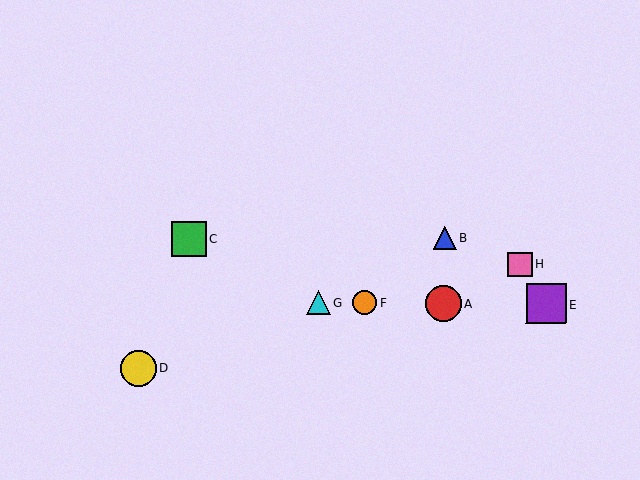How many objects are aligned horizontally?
4 objects (A, E, F, G) are aligned horizontally.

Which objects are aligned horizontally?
Objects A, E, F, G are aligned horizontally.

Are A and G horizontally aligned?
Yes, both are at y≈303.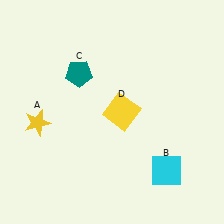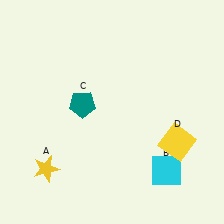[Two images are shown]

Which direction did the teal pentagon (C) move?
The teal pentagon (C) moved down.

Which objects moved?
The objects that moved are: the yellow star (A), the teal pentagon (C), the yellow square (D).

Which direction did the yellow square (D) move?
The yellow square (D) moved right.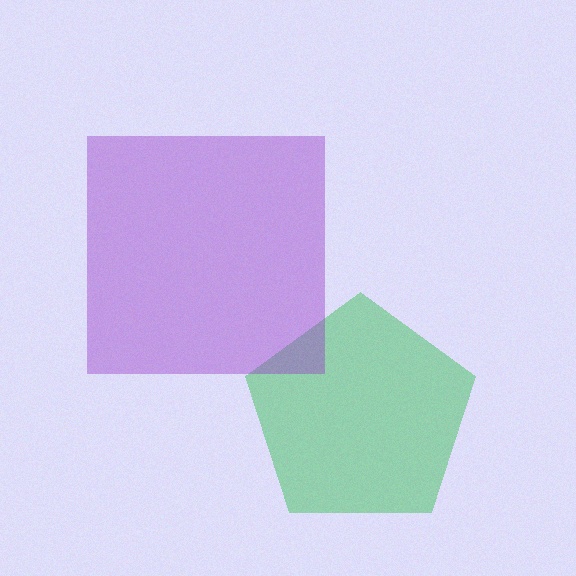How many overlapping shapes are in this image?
There are 2 overlapping shapes in the image.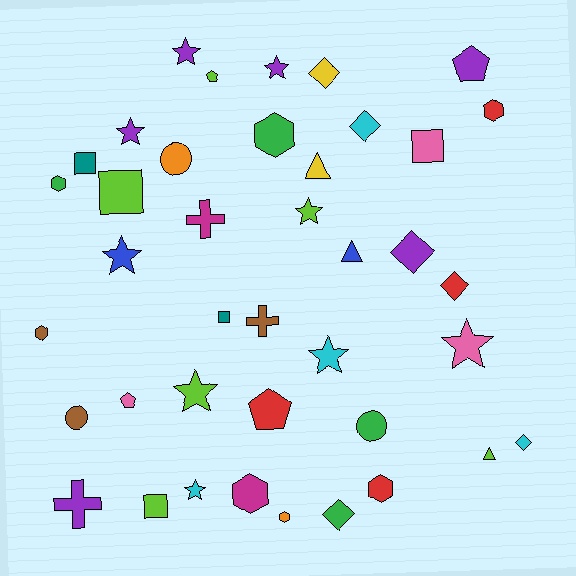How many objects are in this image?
There are 40 objects.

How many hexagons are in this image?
There are 7 hexagons.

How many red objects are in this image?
There are 4 red objects.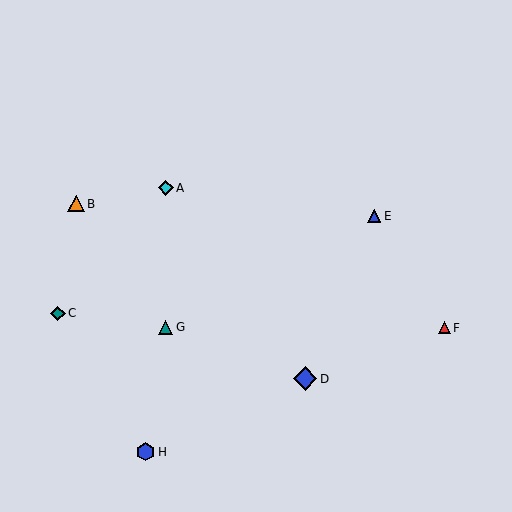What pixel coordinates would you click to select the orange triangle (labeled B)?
Click at (76, 204) to select the orange triangle B.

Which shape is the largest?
The blue diamond (labeled D) is the largest.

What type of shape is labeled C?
Shape C is a teal diamond.